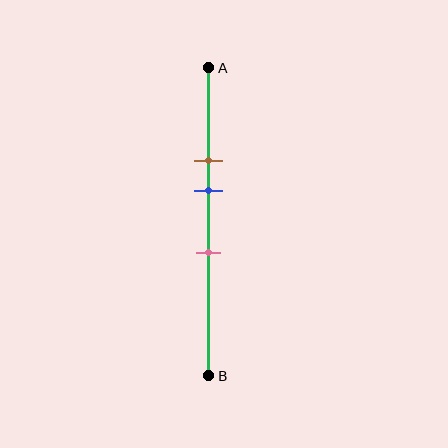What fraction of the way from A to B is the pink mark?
The pink mark is approximately 60% (0.6) of the way from A to B.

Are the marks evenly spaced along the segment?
Yes, the marks are approximately evenly spaced.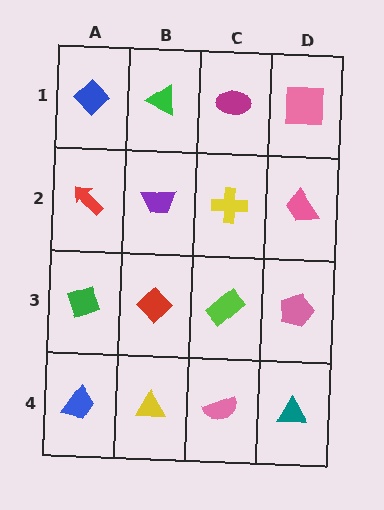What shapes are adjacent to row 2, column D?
A pink square (row 1, column D), a pink pentagon (row 3, column D), a yellow cross (row 2, column C).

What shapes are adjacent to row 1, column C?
A yellow cross (row 2, column C), a green triangle (row 1, column B), a pink square (row 1, column D).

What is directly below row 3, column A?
A blue trapezoid.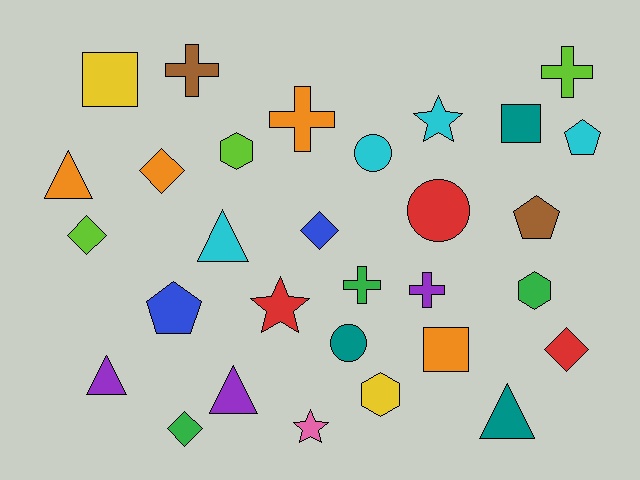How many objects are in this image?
There are 30 objects.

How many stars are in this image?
There are 3 stars.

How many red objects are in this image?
There are 3 red objects.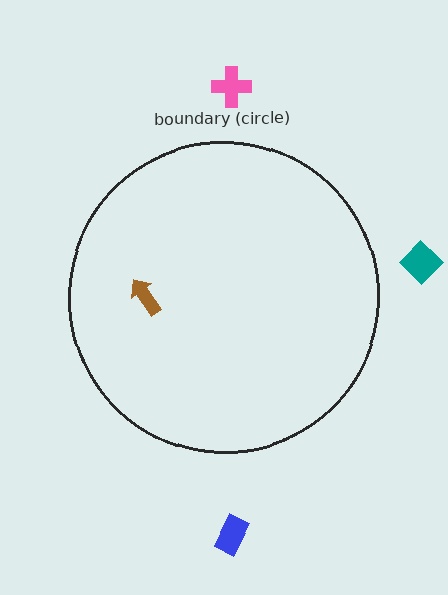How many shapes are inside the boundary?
1 inside, 3 outside.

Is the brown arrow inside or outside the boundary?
Inside.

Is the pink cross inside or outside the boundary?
Outside.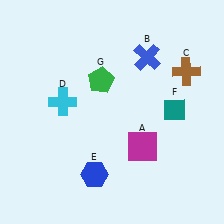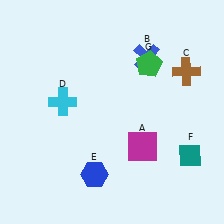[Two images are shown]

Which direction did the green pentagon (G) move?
The green pentagon (G) moved right.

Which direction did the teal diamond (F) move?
The teal diamond (F) moved down.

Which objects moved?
The objects that moved are: the teal diamond (F), the green pentagon (G).